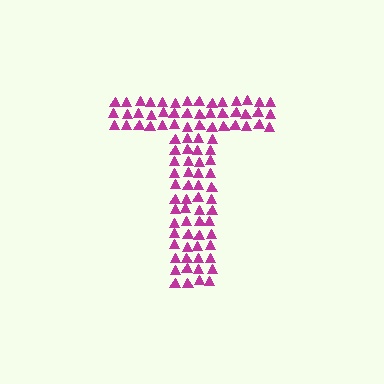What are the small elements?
The small elements are triangles.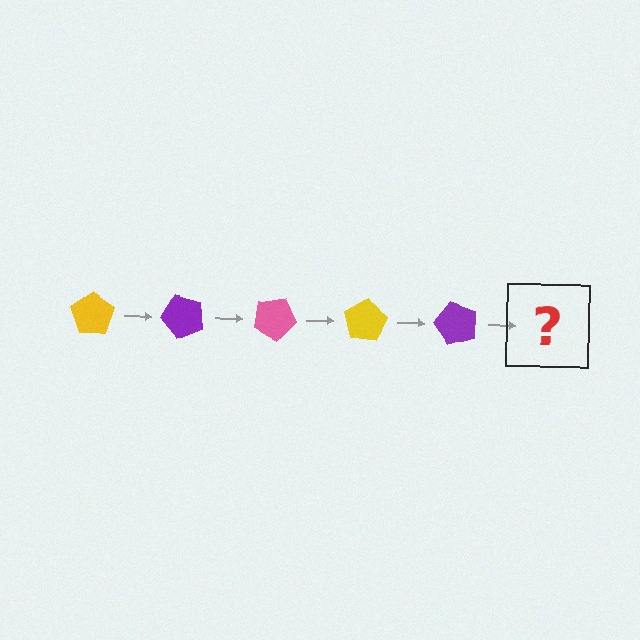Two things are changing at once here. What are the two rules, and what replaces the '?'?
The two rules are that it rotates 50 degrees each step and the color cycles through yellow, purple, and pink. The '?' should be a pink pentagon, rotated 250 degrees from the start.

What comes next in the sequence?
The next element should be a pink pentagon, rotated 250 degrees from the start.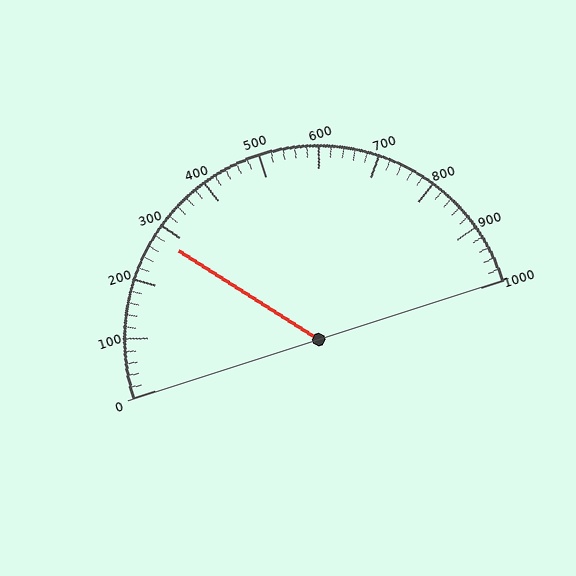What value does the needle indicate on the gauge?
The needle indicates approximately 280.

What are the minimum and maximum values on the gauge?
The gauge ranges from 0 to 1000.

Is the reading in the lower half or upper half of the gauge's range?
The reading is in the lower half of the range (0 to 1000).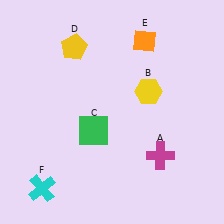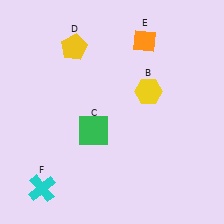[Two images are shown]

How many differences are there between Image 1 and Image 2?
There is 1 difference between the two images.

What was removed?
The magenta cross (A) was removed in Image 2.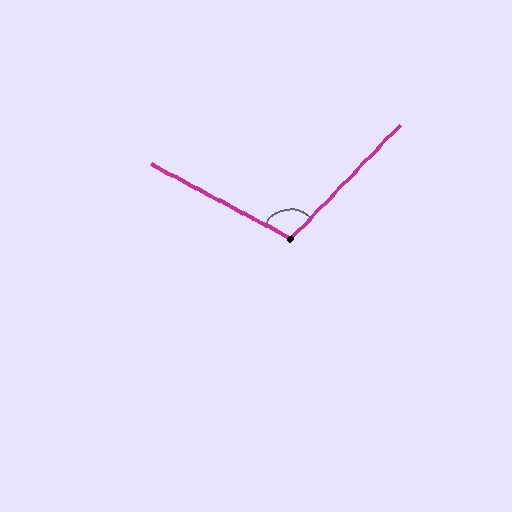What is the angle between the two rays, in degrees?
Approximately 106 degrees.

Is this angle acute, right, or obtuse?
It is obtuse.